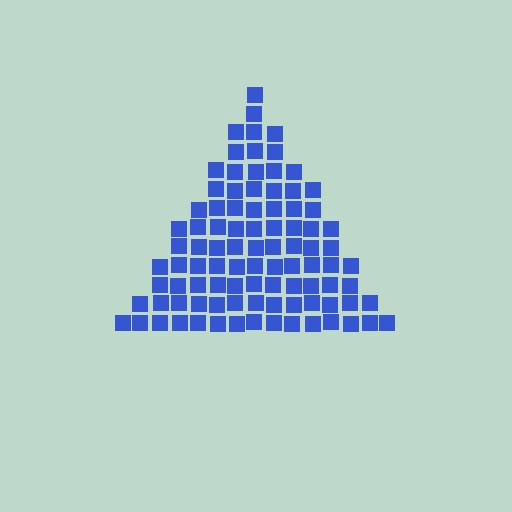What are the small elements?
The small elements are squares.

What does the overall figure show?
The overall figure shows a triangle.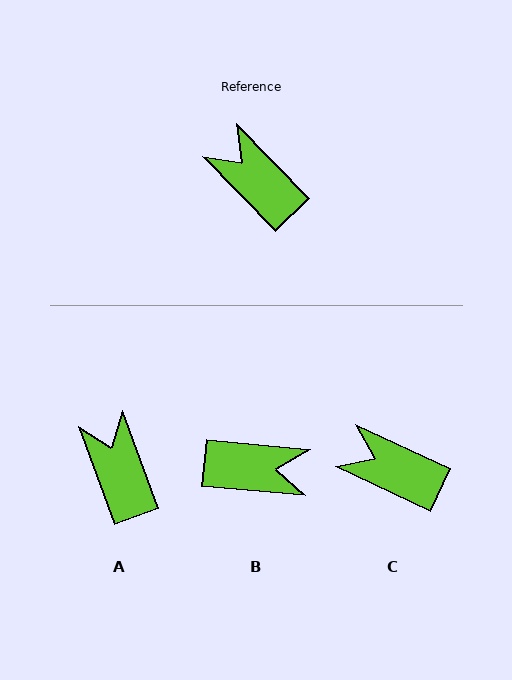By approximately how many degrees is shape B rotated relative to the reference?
Approximately 139 degrees clockwise.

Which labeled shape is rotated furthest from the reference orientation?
B, about 139 degrees away.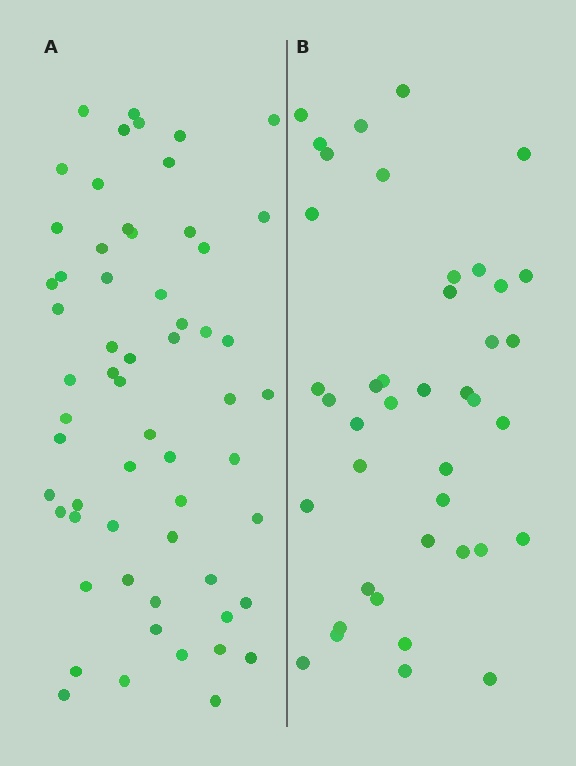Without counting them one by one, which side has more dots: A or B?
Region A (the left region) has more dots.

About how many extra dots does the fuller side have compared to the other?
Region A has approximately 20 more dots than region B.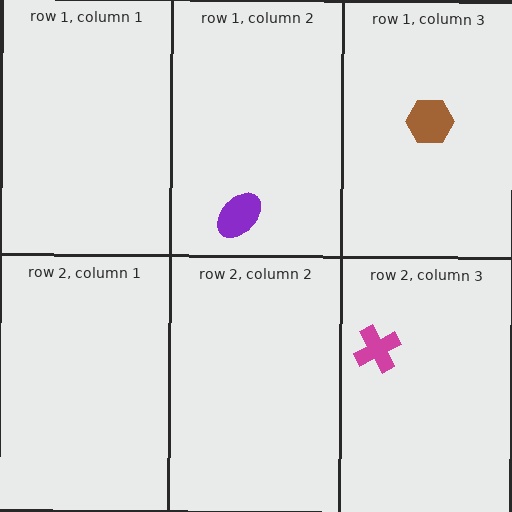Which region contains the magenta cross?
The row 2, column 3 region.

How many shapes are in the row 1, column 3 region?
1.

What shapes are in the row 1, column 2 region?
The purple ellipse.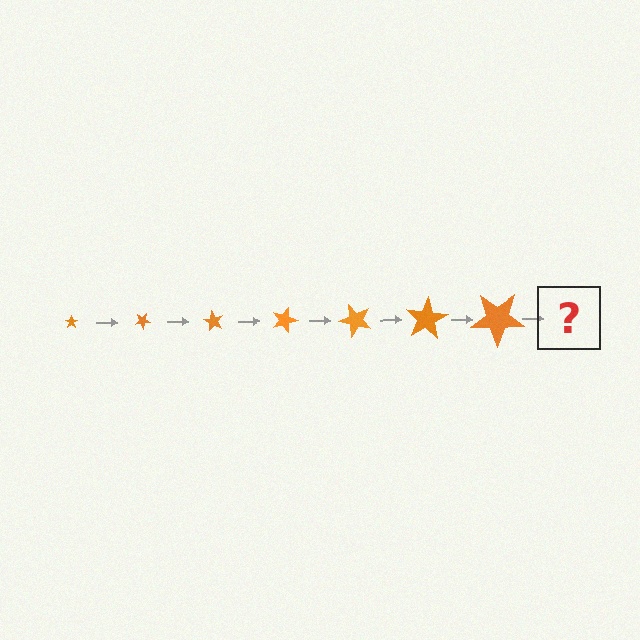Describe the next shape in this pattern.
It should be a star, larger than the previous one and rotated 210 degrees from the start.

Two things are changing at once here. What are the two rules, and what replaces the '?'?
The two rules are that the star grows larger each step and it rotates 30 degrees each step. The '?' should be a star, larger than the previous one and rotated 210 degrees from the start.